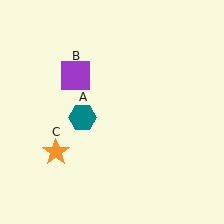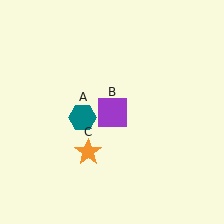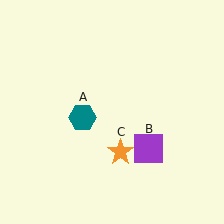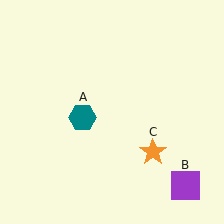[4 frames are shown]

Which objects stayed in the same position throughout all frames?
Teal hexagon (object A) remained stationary.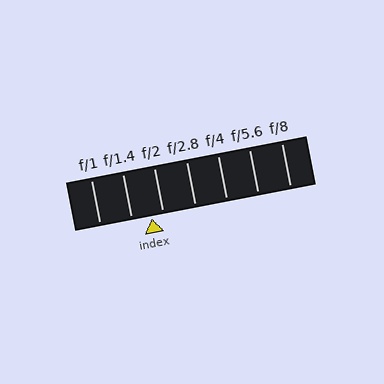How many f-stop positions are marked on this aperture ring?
There are 7 f-stop positions marked.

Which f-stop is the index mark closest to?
The index mark is closest to f/2.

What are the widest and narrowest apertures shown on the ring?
The widest aperture shown is f/1 and the narrowest is f/8.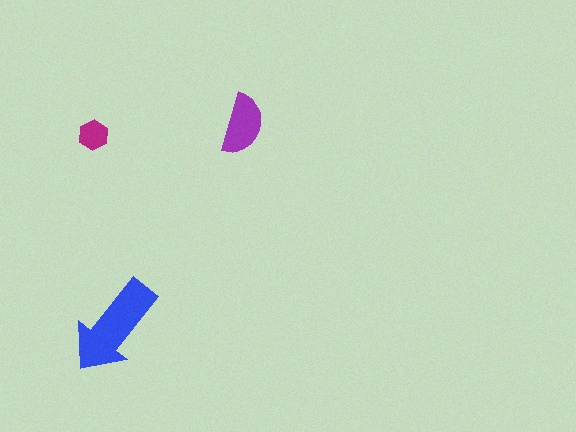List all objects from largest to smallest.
The blue arrow, the purple semicircle, the magenta hexagon.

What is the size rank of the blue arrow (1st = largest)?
1st.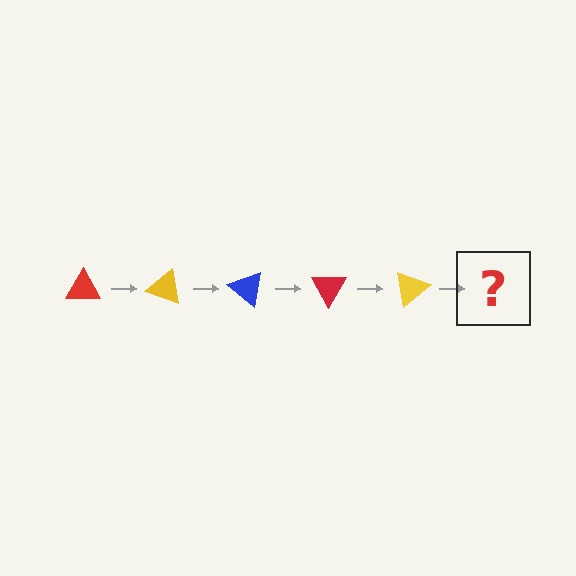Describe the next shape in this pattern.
It should be a blue triangle, rotated 100 degrees from the start.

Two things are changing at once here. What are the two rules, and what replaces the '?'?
The two rules are that it rotates 20 degrees each step and the color cycles through red, yellow, and blue. The '?' should be a blue triangle, rotated 100 degrees from the start.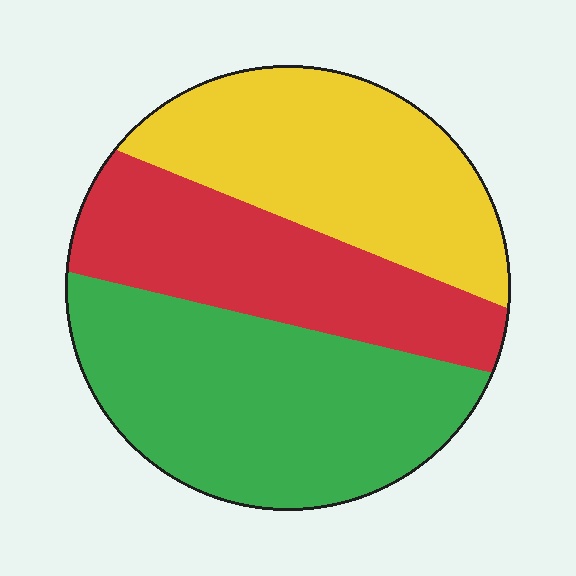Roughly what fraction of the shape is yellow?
Yellow takes up about one third (1/3) of the shape.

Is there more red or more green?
Green.